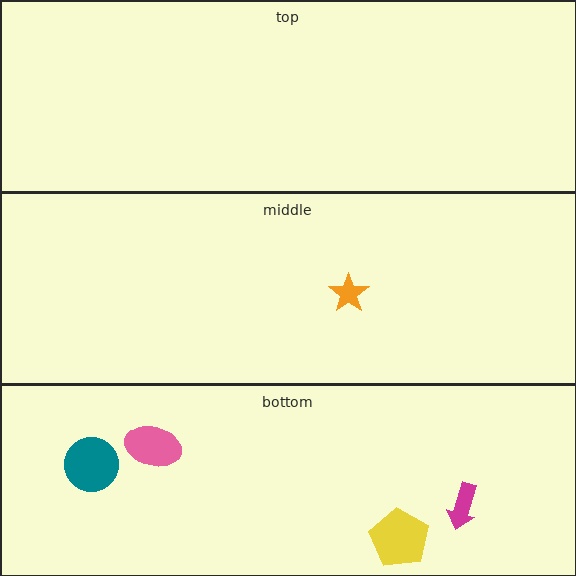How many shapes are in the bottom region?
4.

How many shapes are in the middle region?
1.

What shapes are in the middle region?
The orange star.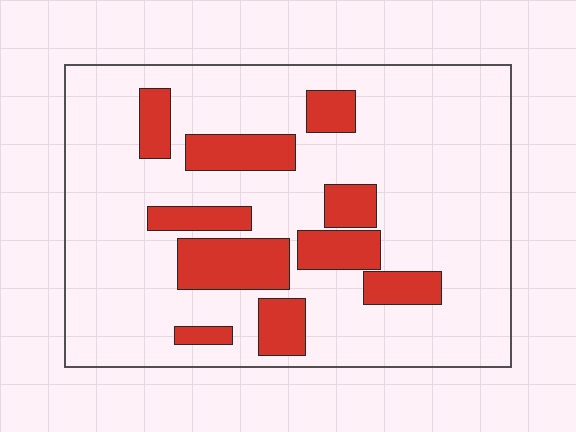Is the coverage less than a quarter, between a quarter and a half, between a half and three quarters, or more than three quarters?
Less than a quarter.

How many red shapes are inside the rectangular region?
10.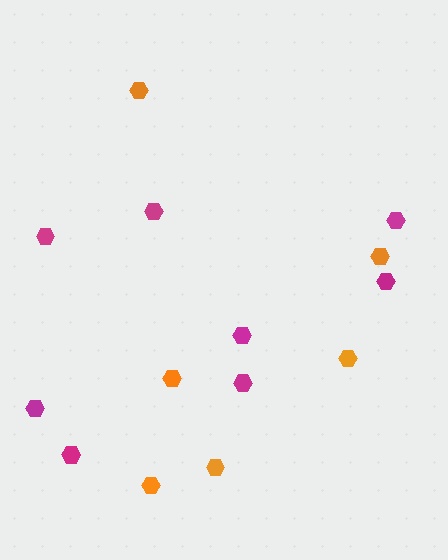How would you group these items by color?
There are 2 groups: one group of magenta hexagons (8) and one group of orange hexagons (6).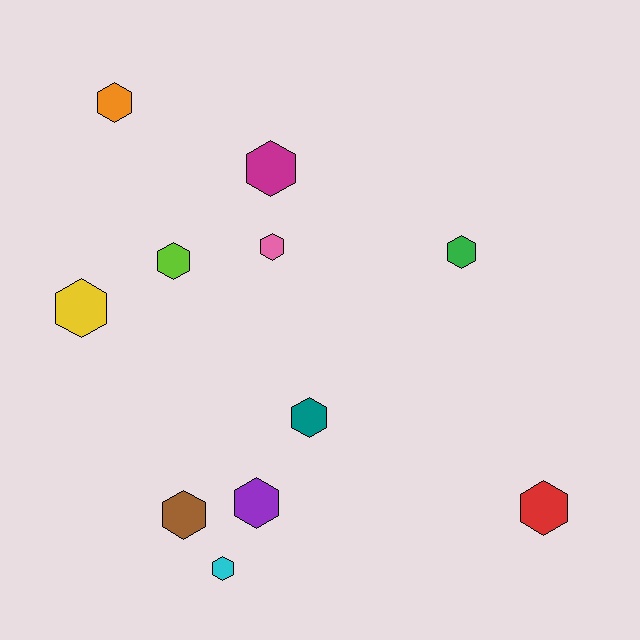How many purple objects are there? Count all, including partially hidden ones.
There is 1 purple object.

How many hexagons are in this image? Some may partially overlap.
There are 11 hexagons.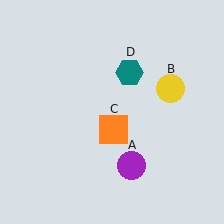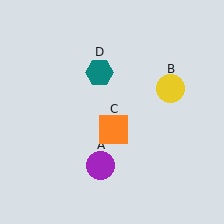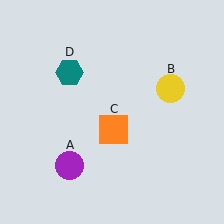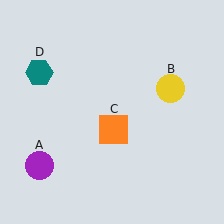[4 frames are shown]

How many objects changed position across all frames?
2 objects changed position: purple circle (object A), teal hexagon (object D).